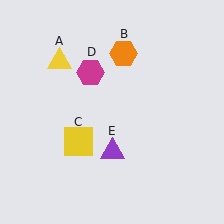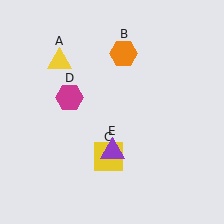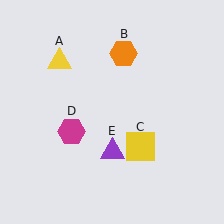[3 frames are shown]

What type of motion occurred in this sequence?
The yellow square (object C), magenta hexagon (object D) rotated counterclockwise around the center of the scene.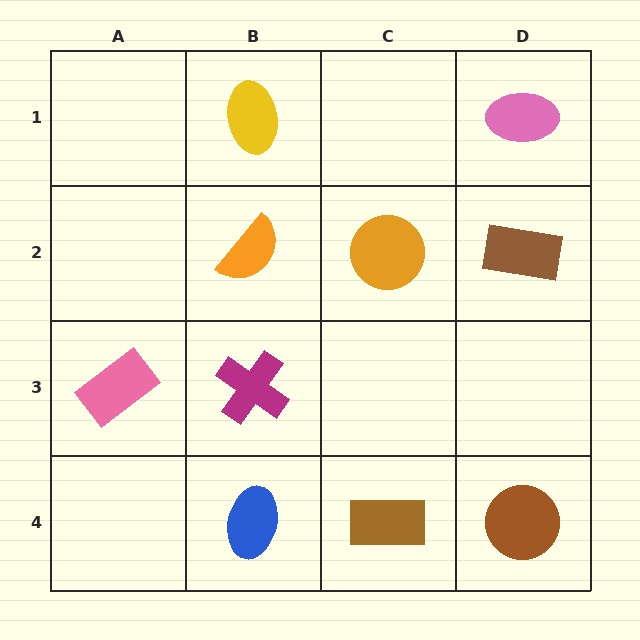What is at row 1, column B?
A yellow ellipse.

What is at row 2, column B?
An orange semicircle.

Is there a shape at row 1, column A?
No, that cell is empty.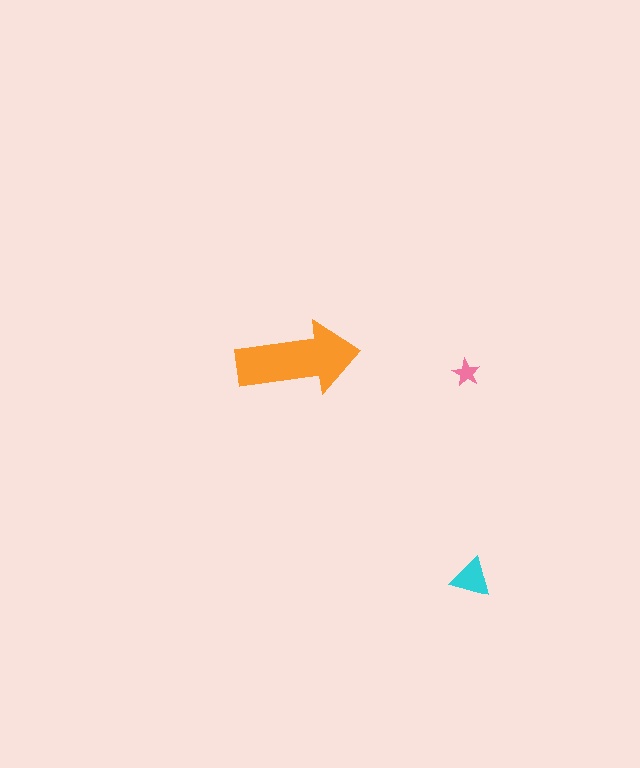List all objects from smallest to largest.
The pink star, the cyan triangle, the orange arrow.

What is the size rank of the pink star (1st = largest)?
3rd.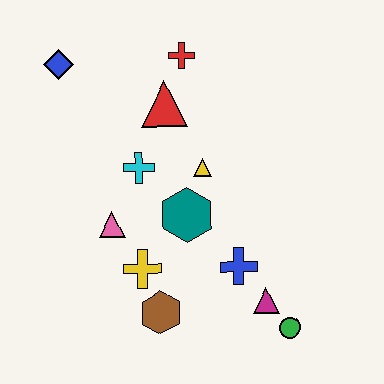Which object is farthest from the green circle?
The blue diamond is farthest from the green circle.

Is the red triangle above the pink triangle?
Yes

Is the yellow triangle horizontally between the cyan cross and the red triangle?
No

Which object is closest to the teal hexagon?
The yellow triangle is closest to the teal hexagon.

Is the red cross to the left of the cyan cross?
No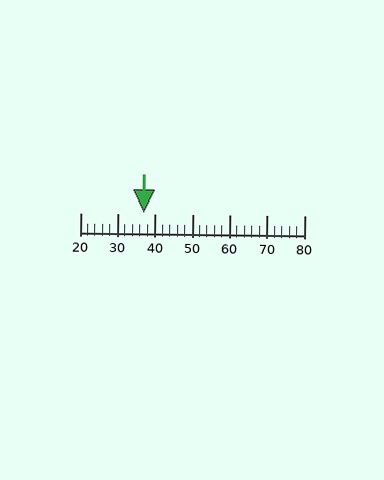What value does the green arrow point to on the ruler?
The green arrow points to approximately 37.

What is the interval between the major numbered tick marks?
The major tick marks are spaced 10 units apart.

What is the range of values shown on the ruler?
The ruler shows values from 20 to 80.